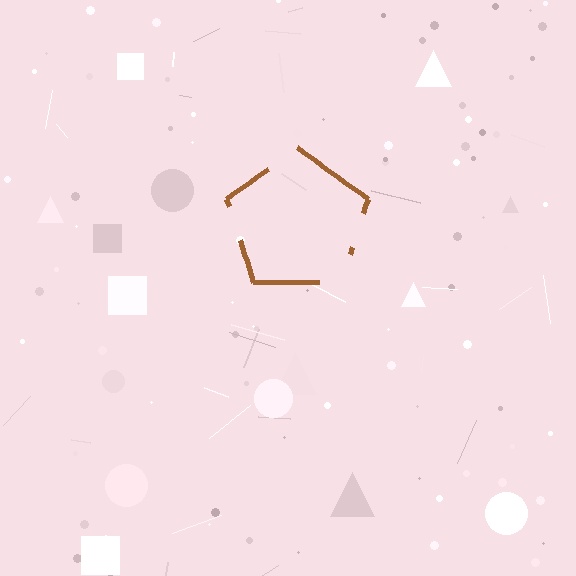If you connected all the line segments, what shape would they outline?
They would outline a pentagon.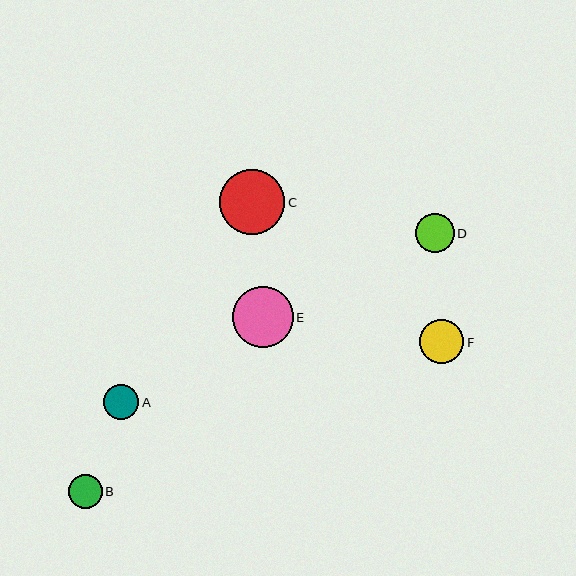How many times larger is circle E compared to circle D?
Circle E is approximately 1.6 times the size of circle D.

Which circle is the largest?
Circle C is the largest with a size of approximately 65 pixels.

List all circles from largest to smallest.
From largest to smallest: C, E, F, D, A, B.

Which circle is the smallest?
Circle B is the smallest with a size of approximately 34 pixels.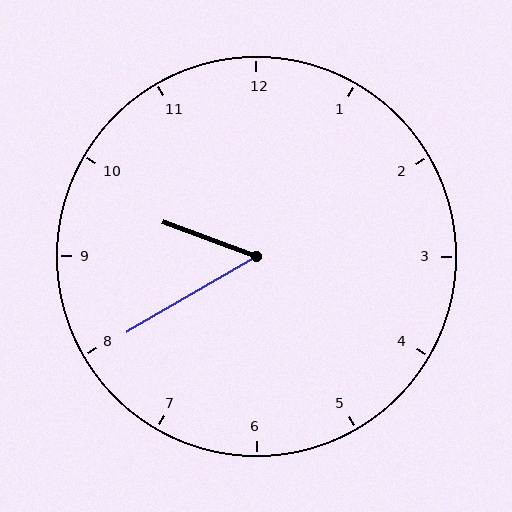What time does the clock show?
9:40.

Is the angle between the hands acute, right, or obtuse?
It is acute.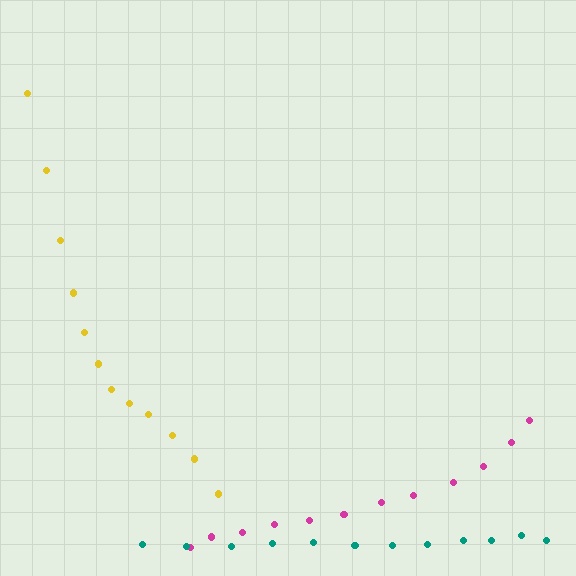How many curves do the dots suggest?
There are 3 distinct paths.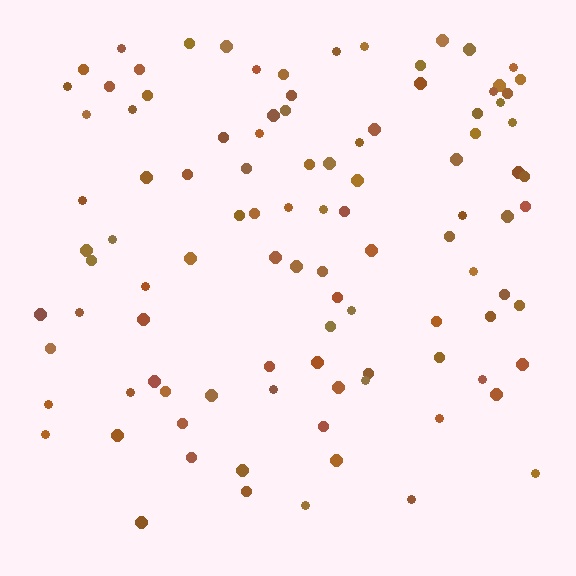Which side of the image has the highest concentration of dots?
The top.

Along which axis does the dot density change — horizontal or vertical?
Vertical.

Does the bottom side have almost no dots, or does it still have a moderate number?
Still a moderate number, just noticeably fewer than the top.